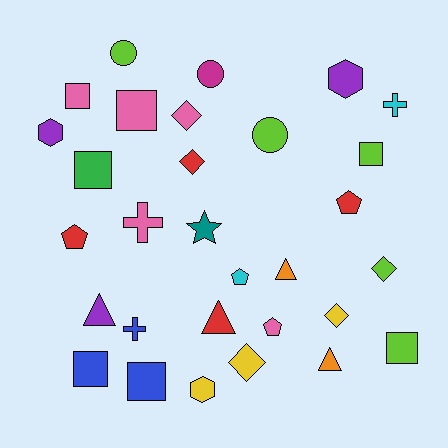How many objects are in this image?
There are 30 objects.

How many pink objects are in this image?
There are 5 pink objects.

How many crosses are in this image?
There are 3 crosses.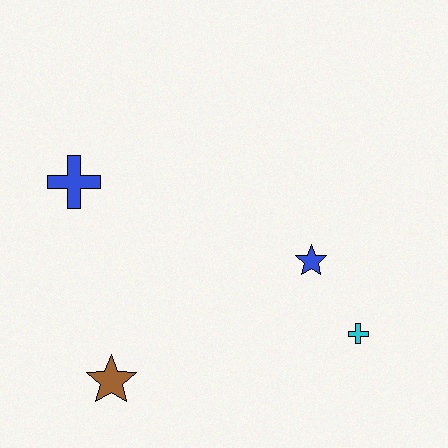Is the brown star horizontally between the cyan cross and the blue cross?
Yes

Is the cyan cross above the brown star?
Yes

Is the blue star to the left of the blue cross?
No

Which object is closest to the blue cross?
The brown star is closest to the blue cross.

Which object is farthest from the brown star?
The cyan cross is farthest from the brown star.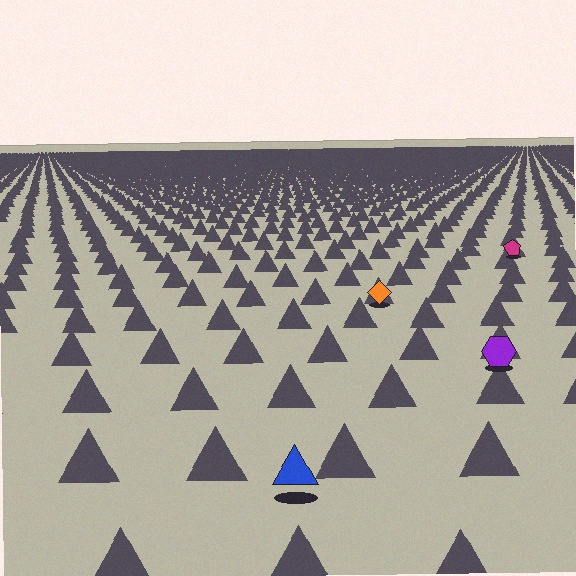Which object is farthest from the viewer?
The magenta pentagon is farthest from the viewer. It appears smaller and the ground texture around it is denser.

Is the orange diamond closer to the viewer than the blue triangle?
No. The blue triangle is closer — you can tell from the texture gradient: the ground texture is coarser near it.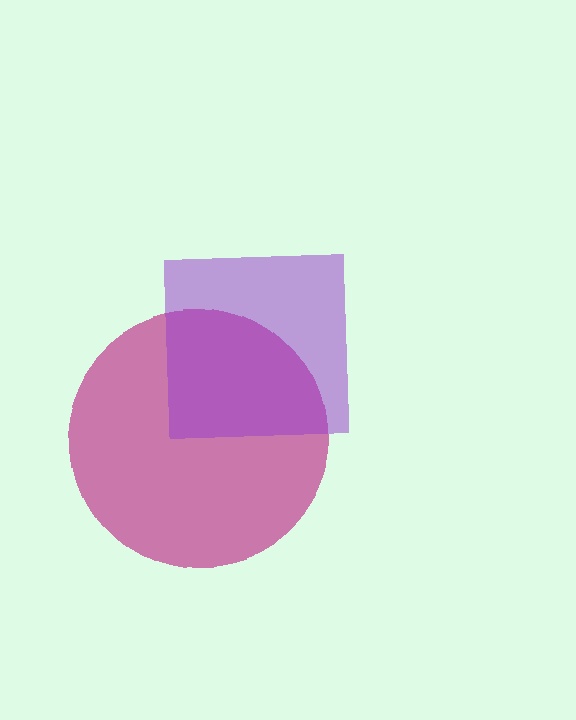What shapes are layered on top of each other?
The layered shapes are: a magenta circle, a purple square.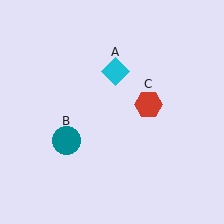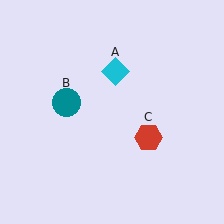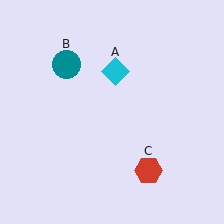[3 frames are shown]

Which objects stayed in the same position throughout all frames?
Cyan diamond (object A) remained stationary.